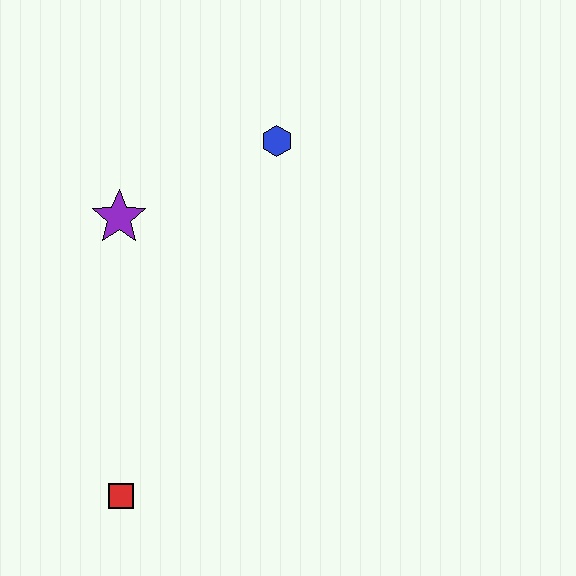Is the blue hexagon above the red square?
Yes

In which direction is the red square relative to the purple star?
The red square is below the purple star.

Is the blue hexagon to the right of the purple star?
Yes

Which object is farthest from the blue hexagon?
The red square is farthest from the blue hexagon.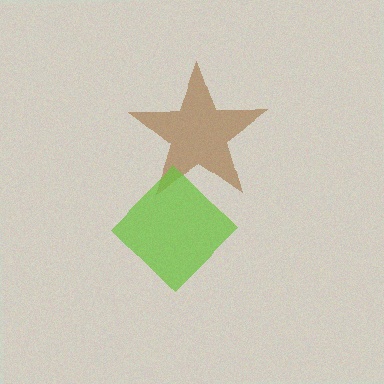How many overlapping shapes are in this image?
There are 2 overlapping shapes in the image.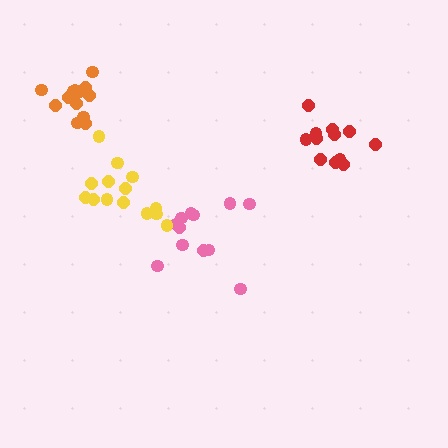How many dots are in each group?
Group 1: 12 dots, Group 2: 12 dots, Group 3: 14 dots, Group 4: 14 dots (52 total).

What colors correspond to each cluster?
The clusters are colored: pink, red, orange, yellow.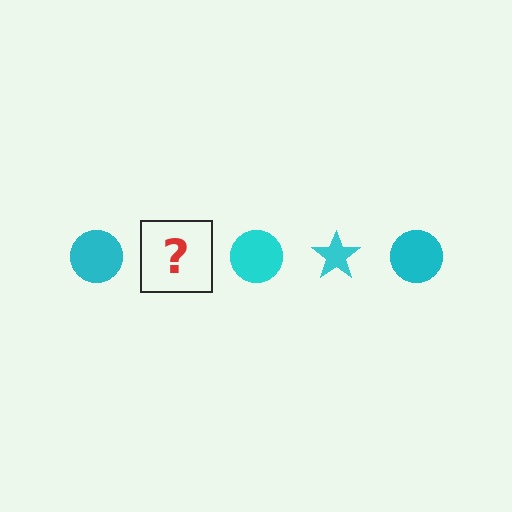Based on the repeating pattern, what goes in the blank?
The blank should be a cyan star.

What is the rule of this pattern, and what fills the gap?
The rule is that the pattern cycles through circle, star shapes in cyan. The gap should be filled with a cyan star.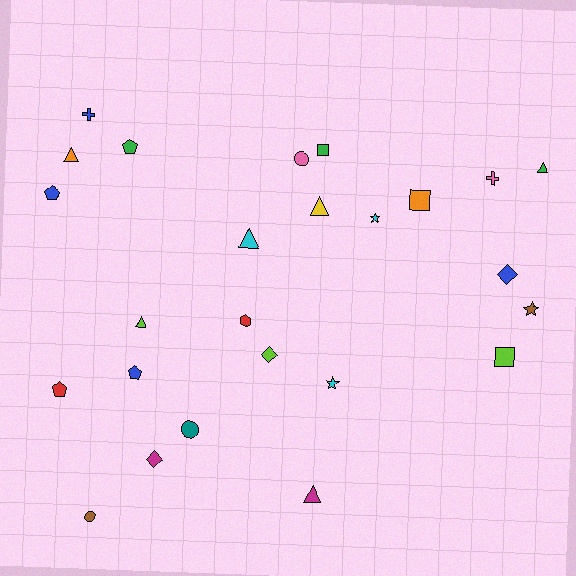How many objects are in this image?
There are 25 objects.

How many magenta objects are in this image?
There are 2 magenta objects.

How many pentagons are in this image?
There are 4 pentagons.